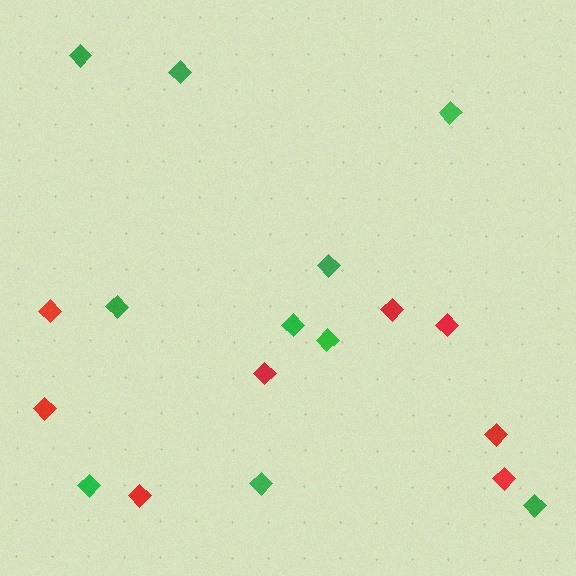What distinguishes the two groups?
There are 2 groups: one group of green diamonds (10) and one group of red diamonds (8).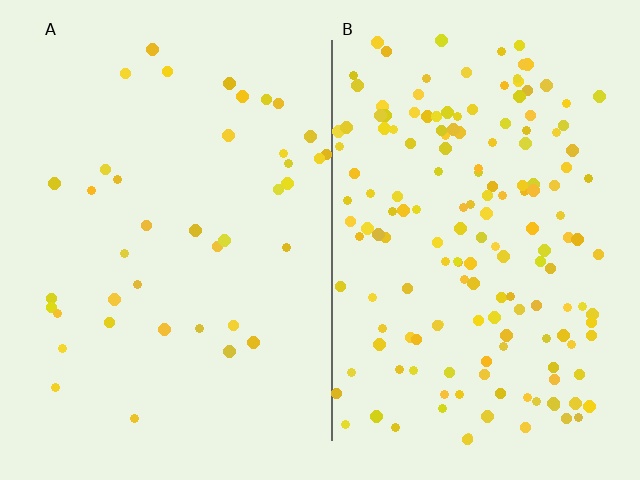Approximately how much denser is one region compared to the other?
Approximately 4.2× — region B over region A.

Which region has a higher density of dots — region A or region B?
B (the right).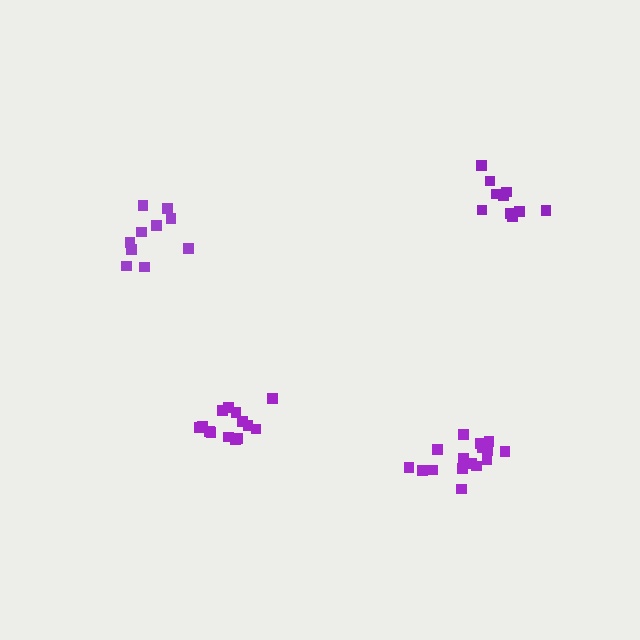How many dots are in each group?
Group 1: 10 dots, Group 2: 10 dots, Group 3: 16 dots, Group 4: 14 dots (50 total).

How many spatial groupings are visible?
There are 4 spatial groupings.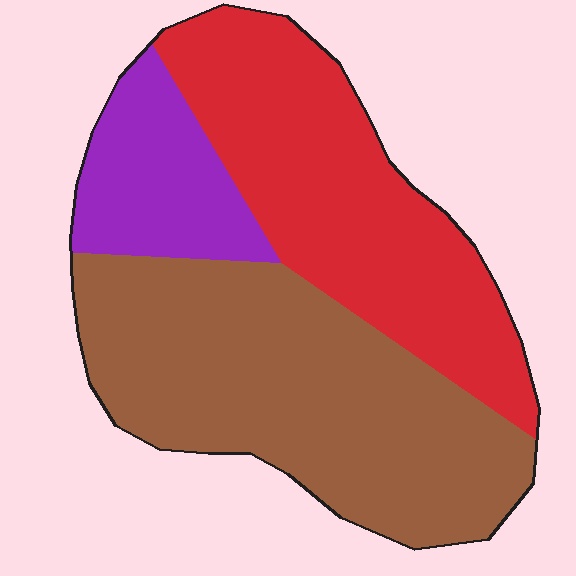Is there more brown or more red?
Brown.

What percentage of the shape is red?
Red covers roughly 35% of the shape.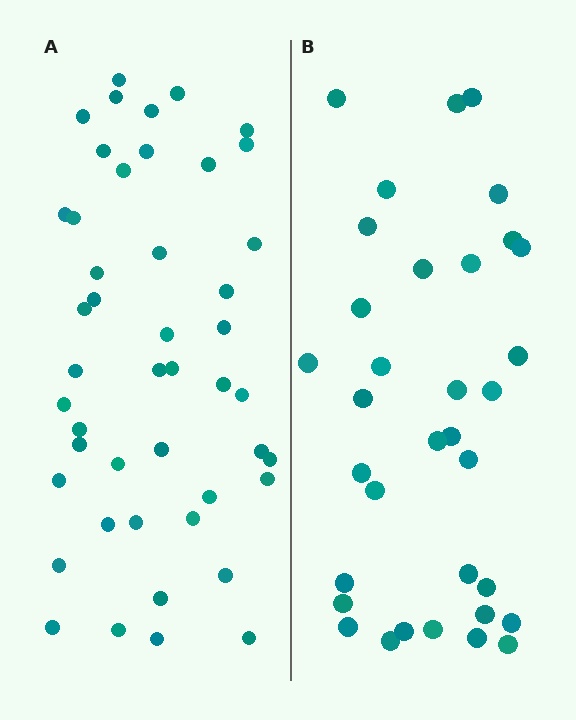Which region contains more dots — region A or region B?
Region A (the left region) has more dots.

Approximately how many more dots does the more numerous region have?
Region A has roughly 12 or so more dots than region B.